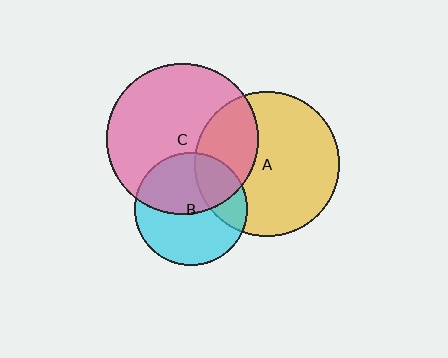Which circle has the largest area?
Circle C (pink).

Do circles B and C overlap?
Yes.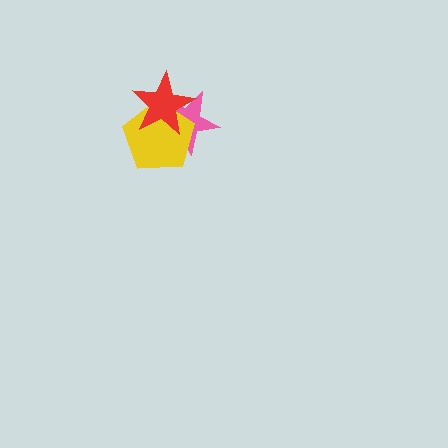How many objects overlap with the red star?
2 objects overlap with the red star.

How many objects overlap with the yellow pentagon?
2 objects overlap with the yellow pentagon.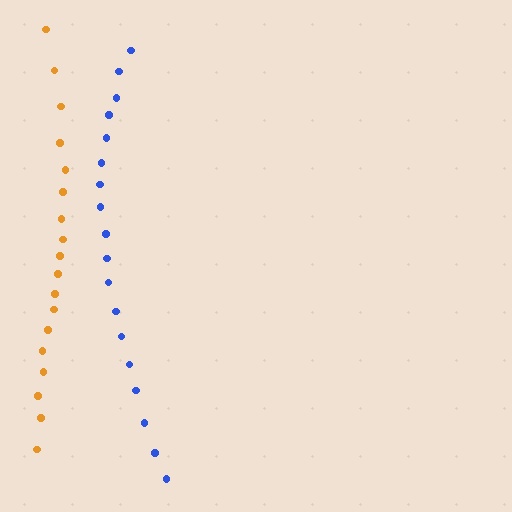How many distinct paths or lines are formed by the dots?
There are 2 distinct paths.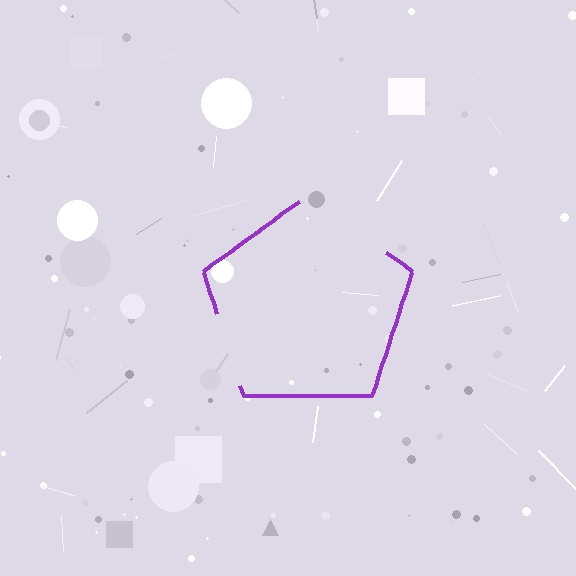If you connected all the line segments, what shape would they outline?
They would outline a pentagon.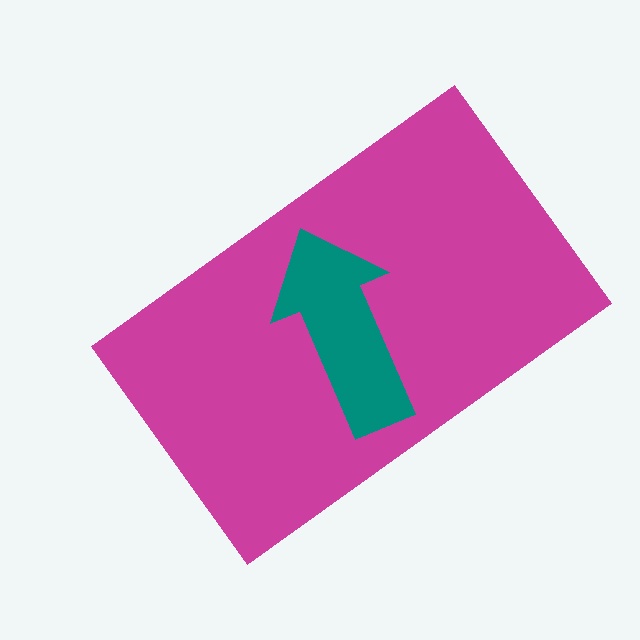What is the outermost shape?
The magenta rectangle.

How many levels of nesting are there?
2.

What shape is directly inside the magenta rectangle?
The teal arrow.